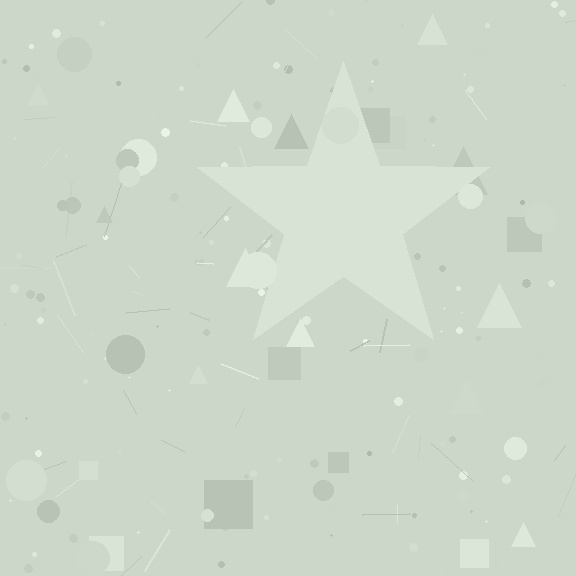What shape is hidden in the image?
A star is hidden in the image.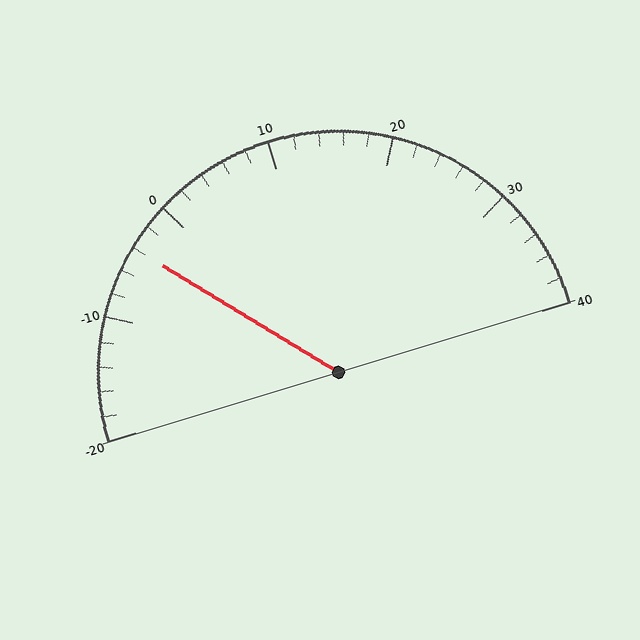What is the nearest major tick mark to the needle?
The nearest major tick mark is 0.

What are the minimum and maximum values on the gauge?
The gauge ranges from -20 to 40.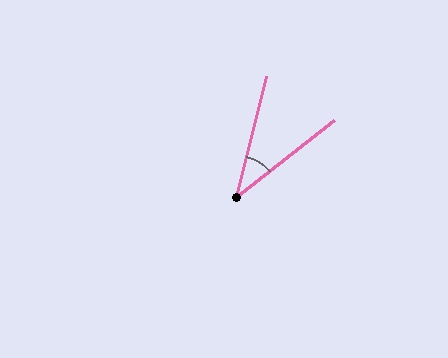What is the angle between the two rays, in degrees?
Approximately 38 degrees.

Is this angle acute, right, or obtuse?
It is acute.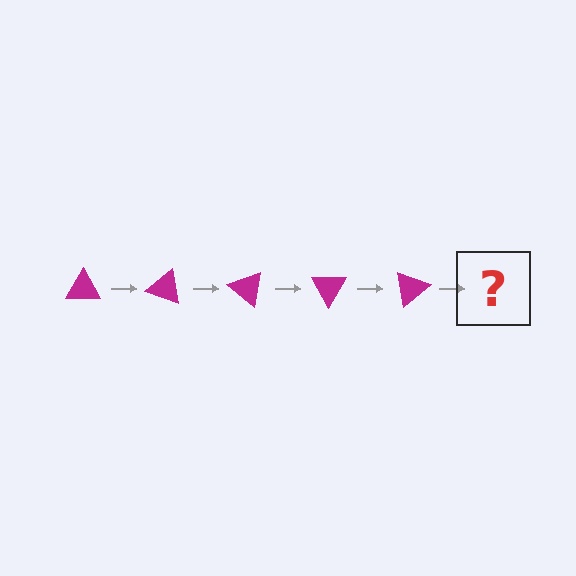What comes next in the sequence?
The next element should be a magenta triangle rotated 100 degrees.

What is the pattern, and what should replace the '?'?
The pattern is that the triangle rotates 20 degrees each step. The '?' should be a magenta triangle rotated 100 degrees.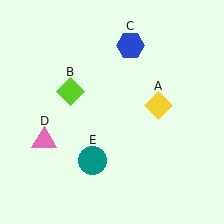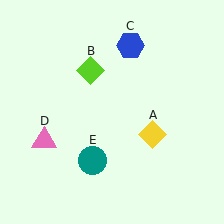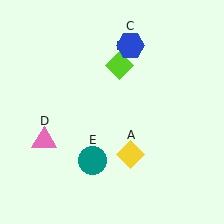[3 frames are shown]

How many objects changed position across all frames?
2 objects changed position: yellow diamond (object A), lime diamond (object B).